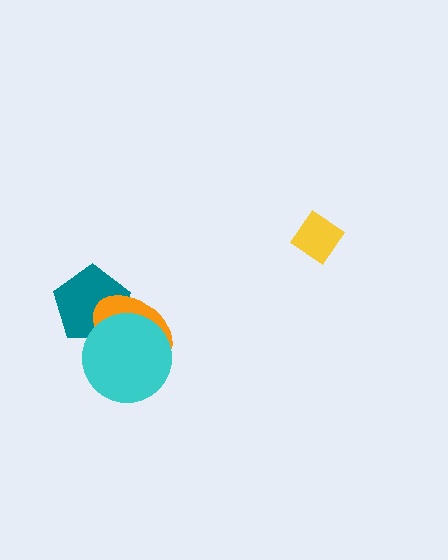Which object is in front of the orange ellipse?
The cyan circle is in front of the orange ellipse.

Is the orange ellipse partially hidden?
Yes, it is partially covered by another shape.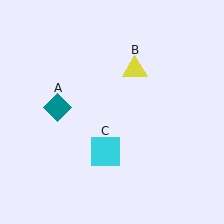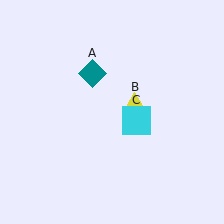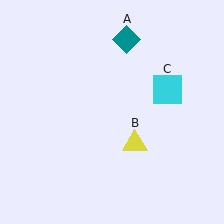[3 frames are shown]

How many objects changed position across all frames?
3 objects changed position: teal diamond (object A), yellow triangle (object B), cyan square (object C).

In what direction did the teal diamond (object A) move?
The teal diamond (object A) moved up and to the right.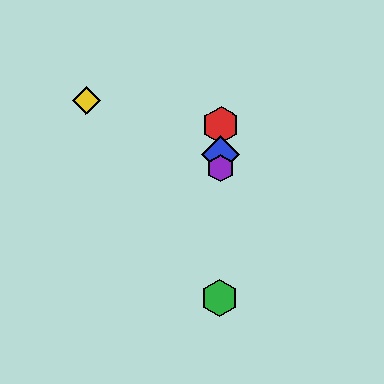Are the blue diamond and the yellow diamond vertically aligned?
No, the blue diamond is at x≈221 and the yellow diamond is at x≈86.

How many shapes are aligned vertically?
4 shapes (the red hexagon, the blue diamond, the green hexagon, the purple hexagon) are aligned vertically.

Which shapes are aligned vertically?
The red hexagon, the blue diamond, the green hexagon, the purple hexagon are aligned vertically.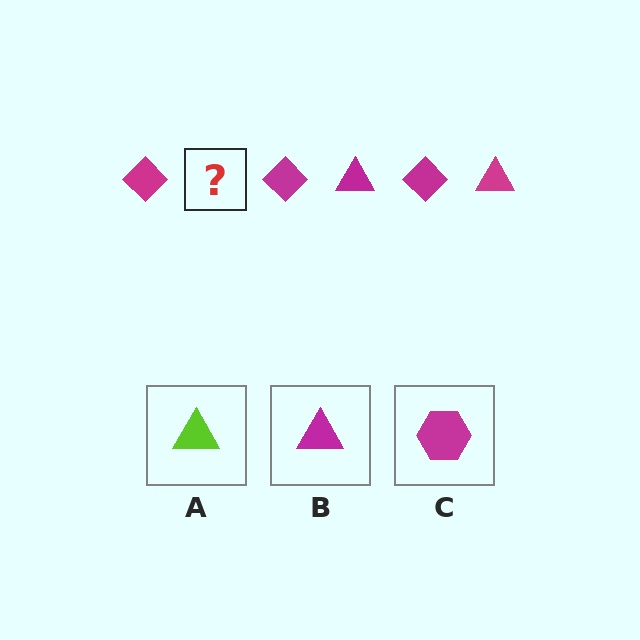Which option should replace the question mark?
Option B.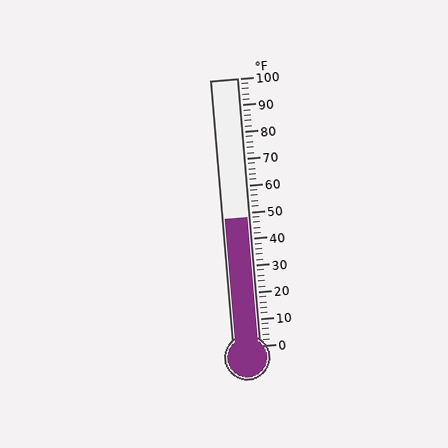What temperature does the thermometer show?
The thermometer shows approximately 48°F.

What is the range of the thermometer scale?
The thermometer scale ranges from 0°F to 100°F.